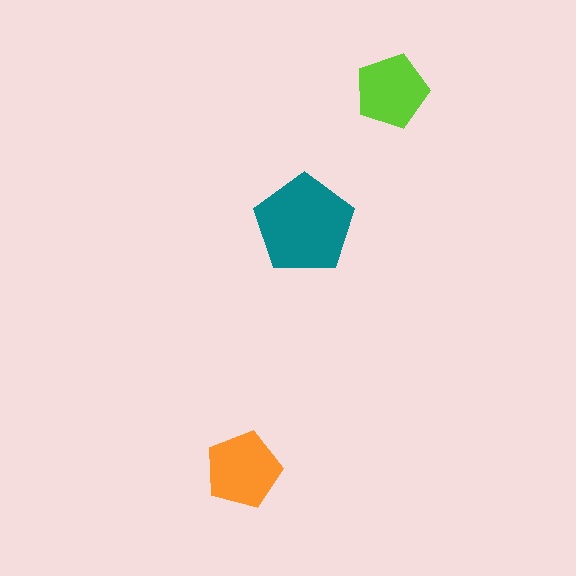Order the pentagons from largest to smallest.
the teal one, the orange one, the lime one.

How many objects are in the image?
There are 3 objects in the image.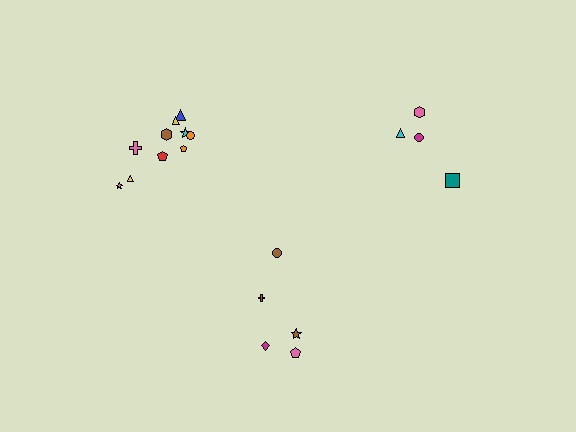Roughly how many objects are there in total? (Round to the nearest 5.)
Roughly 20 objects in total.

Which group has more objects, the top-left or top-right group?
The top-left group.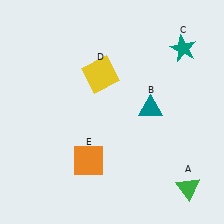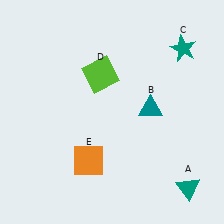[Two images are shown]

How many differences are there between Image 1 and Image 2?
There are 2 differences between the two images.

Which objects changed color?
A changed from green to teal. D changed from yellow to lime.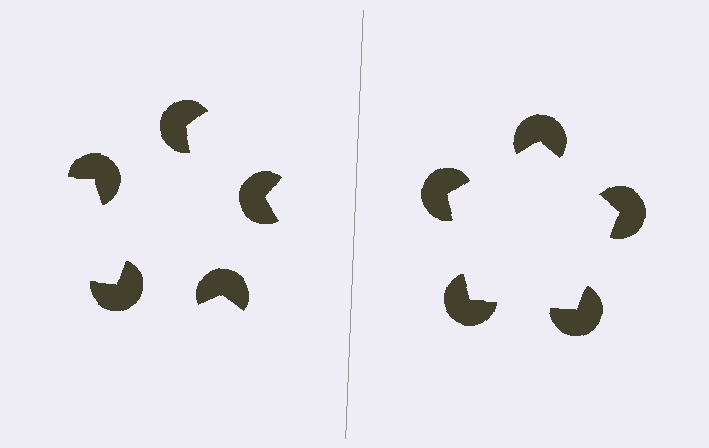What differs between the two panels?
The pac-man discs are positioned identically on both sides; only the wedge orientations differ. On the right they align to a pentagon; on the left they are misaligned.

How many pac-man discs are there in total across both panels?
10 — 5 on each side.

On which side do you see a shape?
An illusory pentagon appears on the right side. On the left side the wedge cuts are rotated, so no coherent shape forms.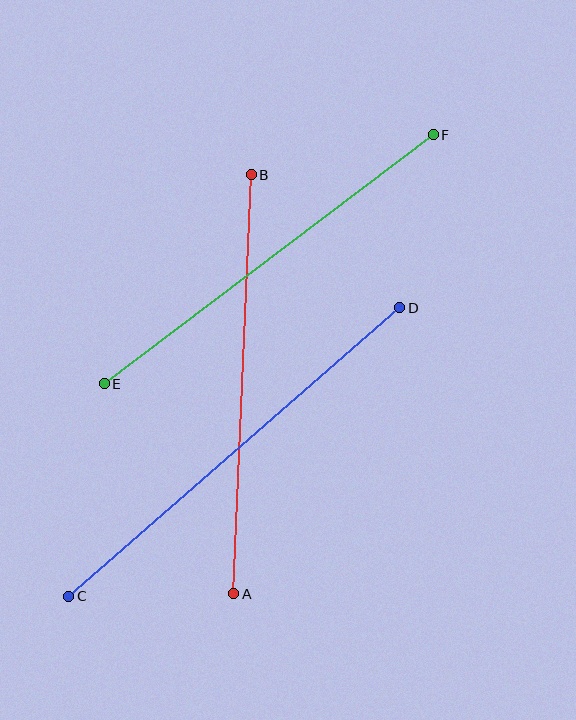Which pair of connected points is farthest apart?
Points C and D are farthest apart.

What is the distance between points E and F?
The distance is approximately 413 pixels.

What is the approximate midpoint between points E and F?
The midpoint is at approximately (269, 259) pixels.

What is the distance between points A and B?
The distance is approximately 420 pixels.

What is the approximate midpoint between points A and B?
The midpoint is at approximately (243, 384) pixels.